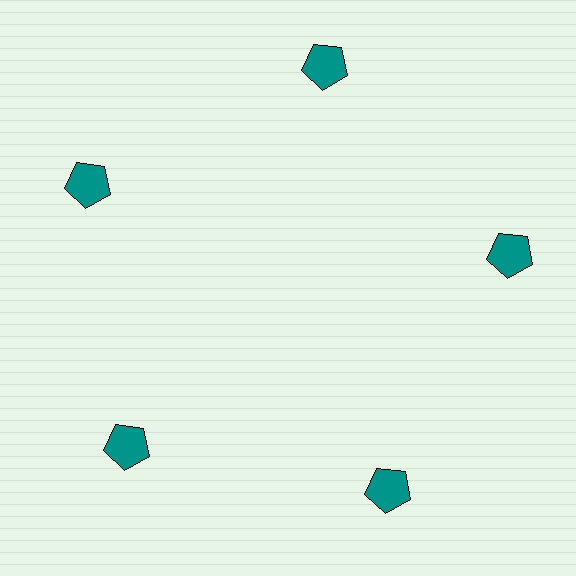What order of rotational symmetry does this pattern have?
This pattern has 5-fold rotational symmetry.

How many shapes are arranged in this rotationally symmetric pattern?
There are 5 shapes, arranged in 5 groups of 1.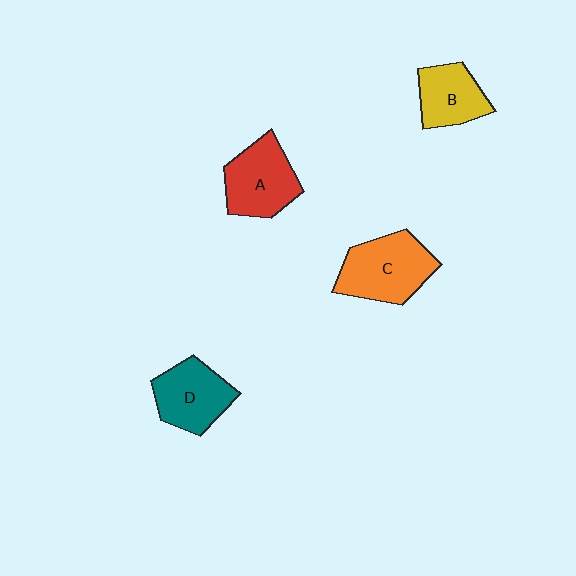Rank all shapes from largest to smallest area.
From largest to smallest: C (orange), A (red), D (teal), B (yellow).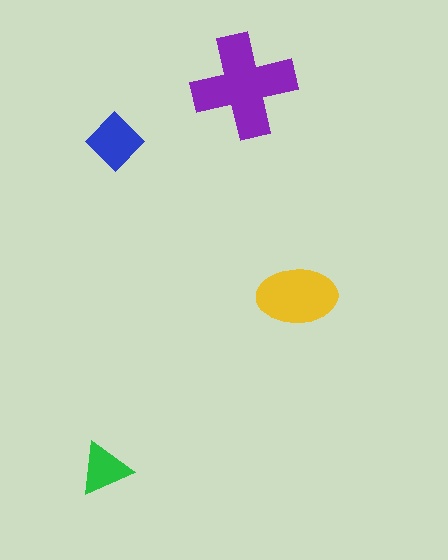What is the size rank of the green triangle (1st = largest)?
4th.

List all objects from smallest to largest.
The green triangle, the blue diamond, the yellow ellipse, the purple cross.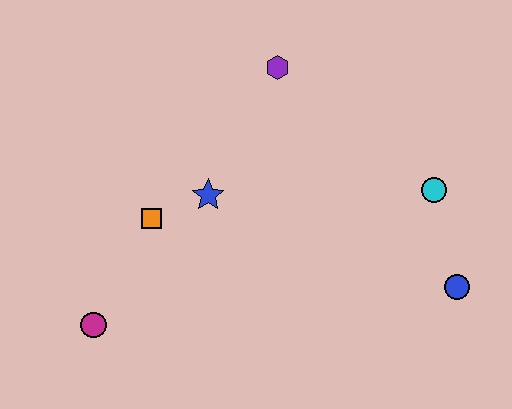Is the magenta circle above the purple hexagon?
No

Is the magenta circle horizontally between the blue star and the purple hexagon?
No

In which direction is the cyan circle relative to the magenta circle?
The cyan circle is to the right of the magenta circle.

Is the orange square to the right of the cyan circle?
No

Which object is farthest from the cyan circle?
The magenta circle is farthest from the cyan circle.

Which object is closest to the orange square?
The blue star is closest to the orange square.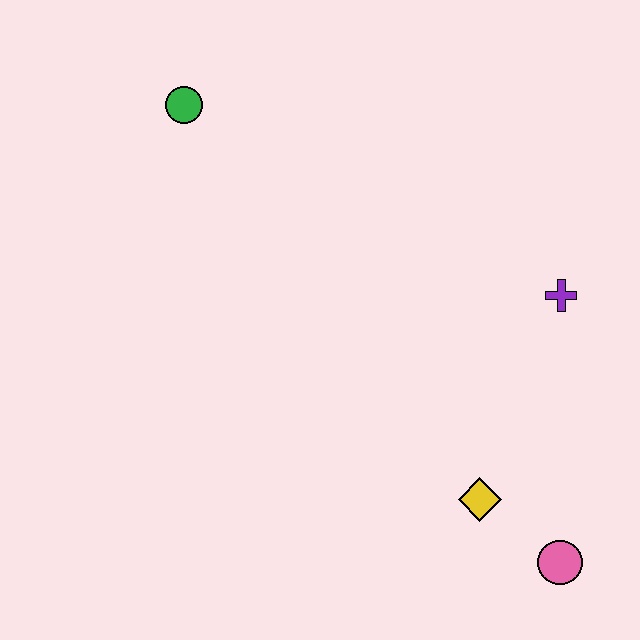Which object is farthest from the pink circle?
The green circle is farthest from the pink circle.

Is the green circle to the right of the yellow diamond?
No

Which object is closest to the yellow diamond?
The pink circle is closest to the yellow diamond.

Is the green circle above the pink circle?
Yes